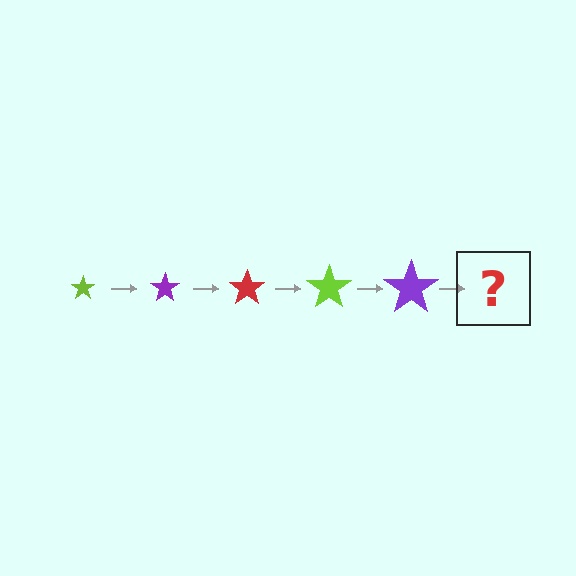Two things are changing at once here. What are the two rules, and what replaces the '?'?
The two rules are that the star grows larger each step and the color cycles through lime, purple, and red. The '?' should be a red star, larger than the previous one.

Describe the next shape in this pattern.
It should be a red star, larger than the previous one.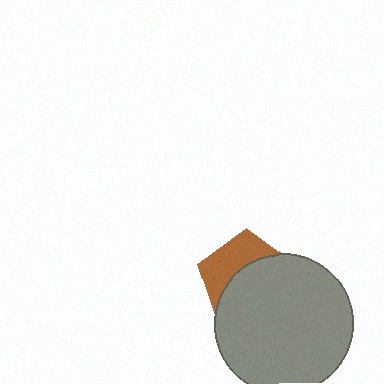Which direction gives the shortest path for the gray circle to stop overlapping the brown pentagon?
Moving toward the lower-right gives the shortest separation.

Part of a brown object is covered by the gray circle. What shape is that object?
It is a pentagon.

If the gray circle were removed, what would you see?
You would see the complete brown pentagon.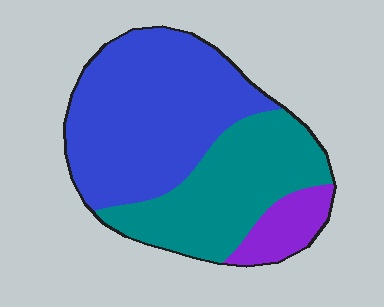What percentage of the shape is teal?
Teal takes up about three eighths (3/8) of the shape.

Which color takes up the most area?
Blue, at roughly 55%.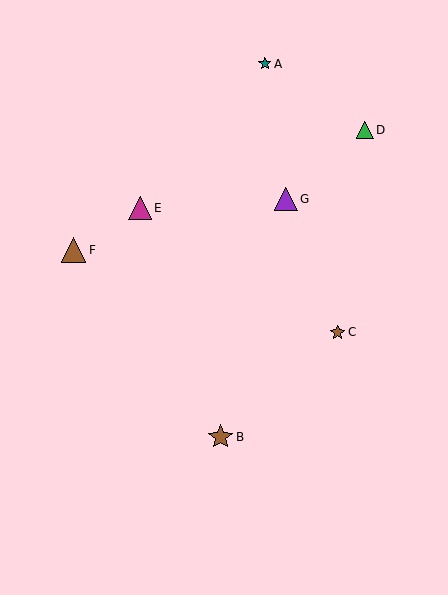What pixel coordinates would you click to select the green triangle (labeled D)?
Click at (365, 130) to select the green triangle D.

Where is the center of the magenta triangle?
The center of the magenta triangle is at (140, 208).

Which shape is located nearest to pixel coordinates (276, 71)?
The teal star (labeled A) at (265, 64) is nearest to that location.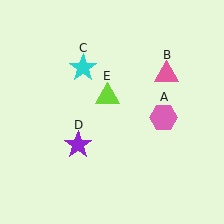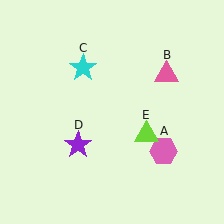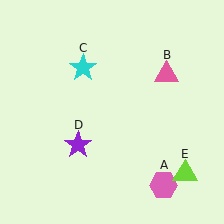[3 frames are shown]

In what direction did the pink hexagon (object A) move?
The pink hexagon (object A) moved down.